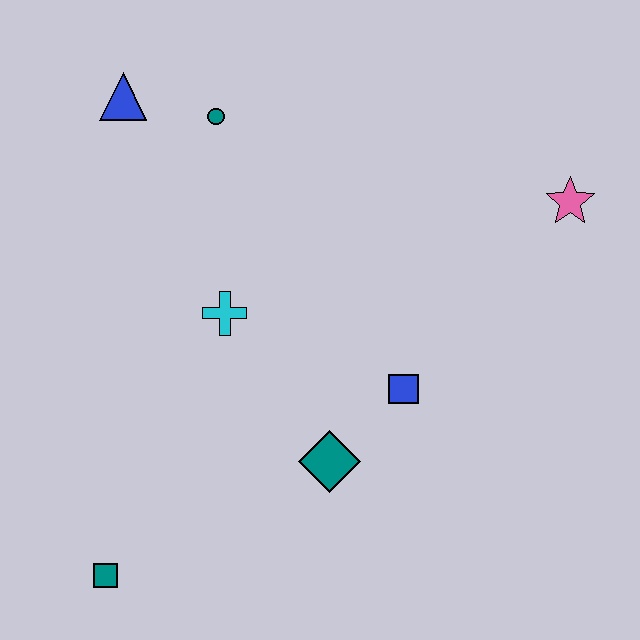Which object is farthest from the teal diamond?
The blue triangle is farthest from the teal diamond.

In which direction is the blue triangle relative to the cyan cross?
The blue triangle is above the cyan cross.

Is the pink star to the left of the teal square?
No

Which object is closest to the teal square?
The teal diamond is closest to the teal square.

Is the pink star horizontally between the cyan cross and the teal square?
No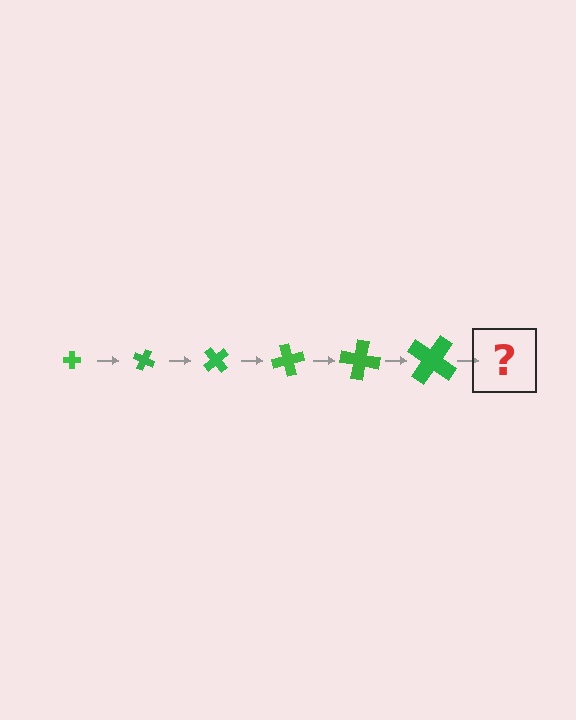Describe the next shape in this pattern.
It should be a cross, larger than the previous one and rotated 150 degrees from the start.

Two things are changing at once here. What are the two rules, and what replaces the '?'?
The two rules are that the cross grows larger each step and it rotates 25 degrees each step. The '?' should be a cross, larger than the previous one and rotated 150 degrees from the start.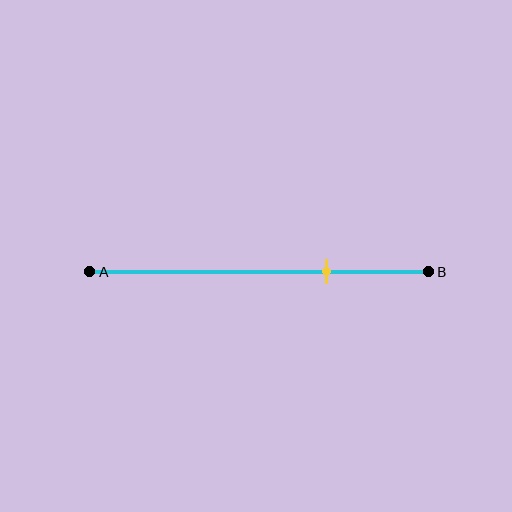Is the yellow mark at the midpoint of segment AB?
No, the mark is at about 70% from A, not at the 50% midpoint.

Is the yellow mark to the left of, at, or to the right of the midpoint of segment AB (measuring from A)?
The yellow mark is to the right of the midpoint of segment AB.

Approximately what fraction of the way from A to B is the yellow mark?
The yellow mark is approximately 70% of the way from A to B.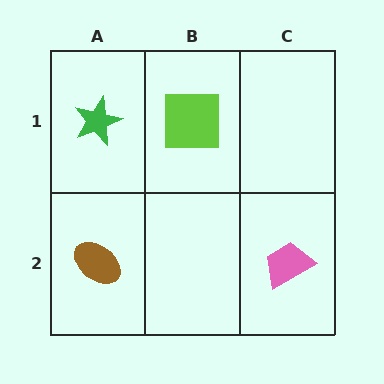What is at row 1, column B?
A lime square.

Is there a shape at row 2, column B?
No, that cell is empty.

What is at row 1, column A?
A green star.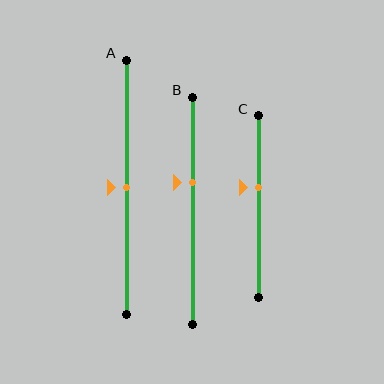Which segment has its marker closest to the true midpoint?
Segment A has its marker closest to the true midpoint.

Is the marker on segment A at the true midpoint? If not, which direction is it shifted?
Yes, the marker on segment A is at the true midpoint.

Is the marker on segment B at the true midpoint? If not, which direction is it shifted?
No, the marker on segment B is shifted upward by about 13% of the segment length.